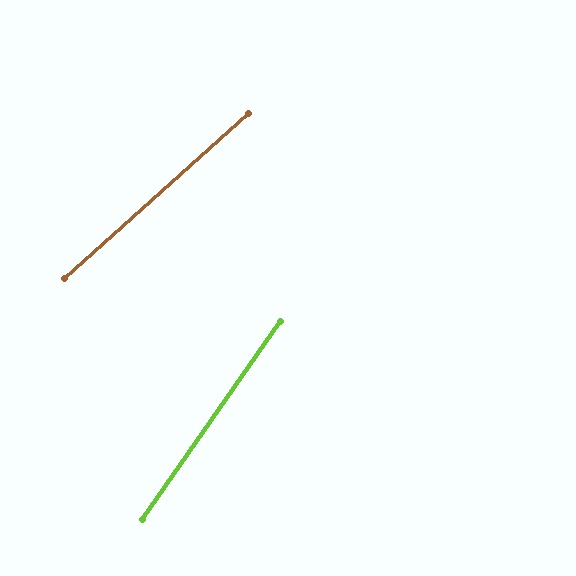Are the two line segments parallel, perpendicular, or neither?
Neither parallel nor perpendicular — they differ by about 13°.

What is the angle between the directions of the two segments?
Approximately 13 degrees.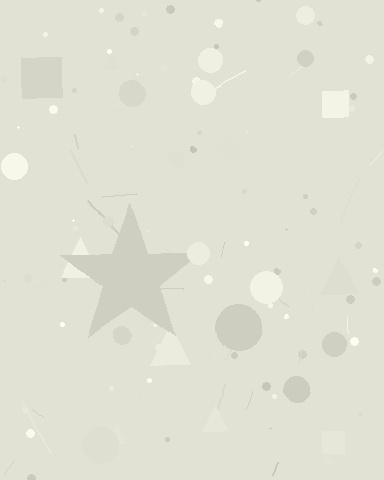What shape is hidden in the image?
A star is hidden in the image.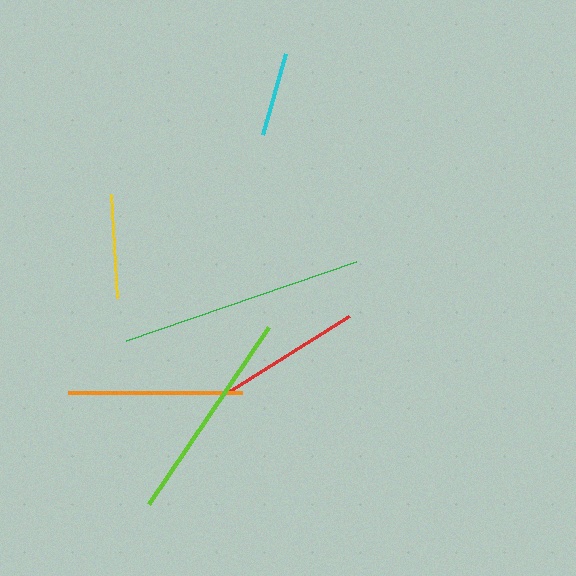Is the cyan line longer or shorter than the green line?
The green line is longer than the cyan line.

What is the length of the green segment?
The green segment is approximately 243 pixels long.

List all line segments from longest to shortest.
From longest to shortest: green, lime, orange, red, yellow, cyan.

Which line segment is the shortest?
The cyan line is the shortest at approximately 84 pixels.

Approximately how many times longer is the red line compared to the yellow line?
The red line is approximately 1.4 times the length of the yellow line.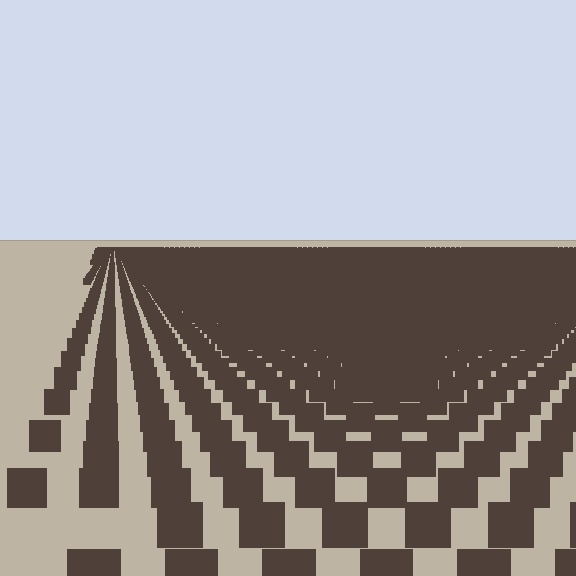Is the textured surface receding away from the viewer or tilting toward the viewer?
The surface is receding away from the viewer. Texture elements get smaller and denser toward the top.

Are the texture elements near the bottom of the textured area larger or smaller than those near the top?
Larger. Near the bottom, elements are closer to the viewer and appear at a bigger on-screen size.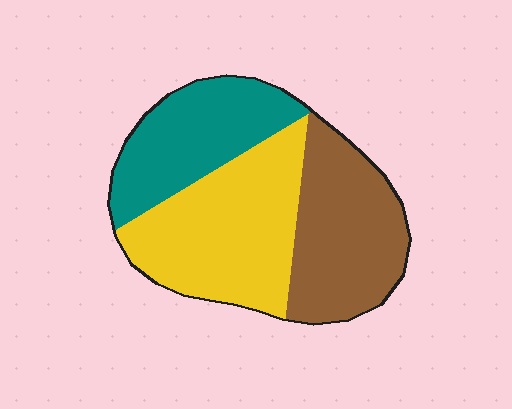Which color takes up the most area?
Yellow, at roughly 40%.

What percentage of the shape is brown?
Brown takes up about one third (1/3) of the shape.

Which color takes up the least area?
Teal, at roughly 30%.